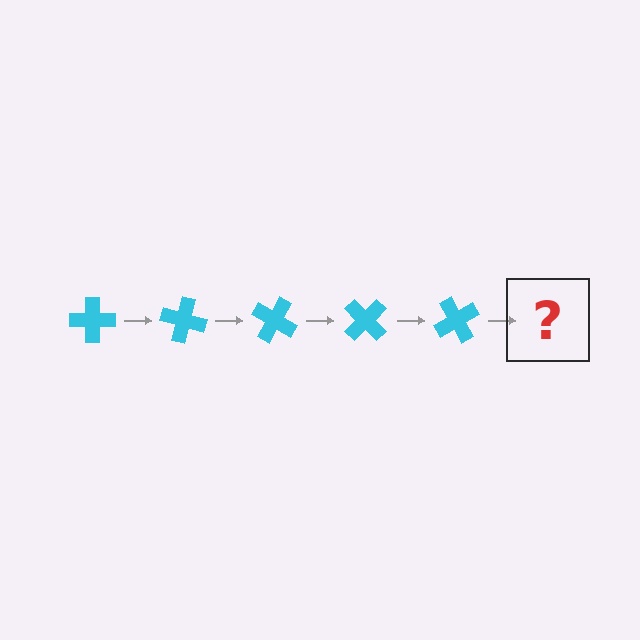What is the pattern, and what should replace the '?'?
The pattern is that the cross rotates 15 degrees each step. The '?' should be a cyan cross rotated 75 degrees.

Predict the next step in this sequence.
The next step is a cyan cross rotated 75 degrees.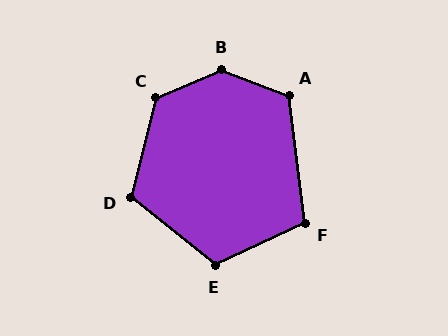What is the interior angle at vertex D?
Approximately 114 degrees (obtuse).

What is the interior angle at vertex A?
Approximately 117 degrees (obtuse).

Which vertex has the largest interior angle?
B, at approximately 137 degrees.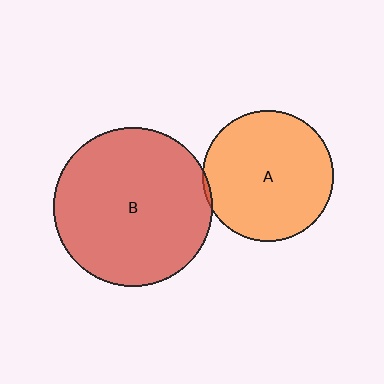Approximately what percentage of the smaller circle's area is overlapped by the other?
Approximately 5%.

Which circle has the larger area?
Circle B (red).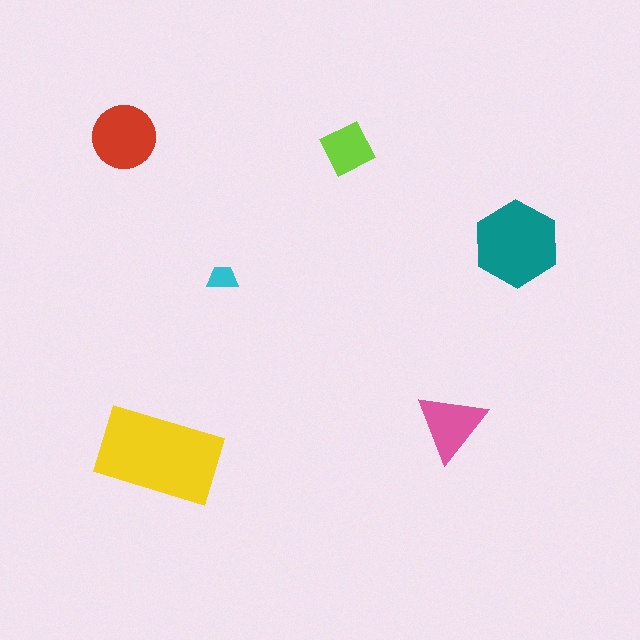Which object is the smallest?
The cyan trapezoid.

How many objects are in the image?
There are 6 objects in the image.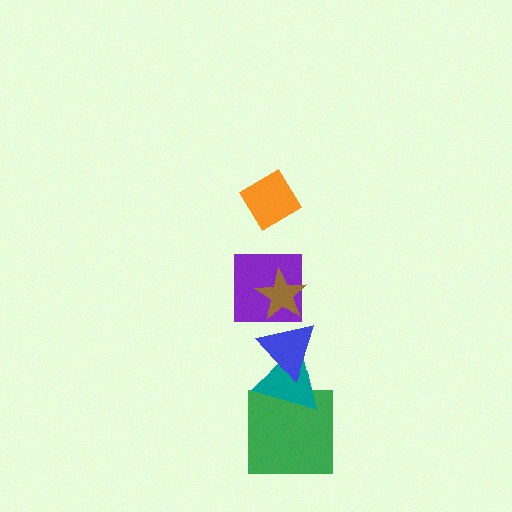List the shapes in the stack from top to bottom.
From top to bottom: the orange diamond, the brown star, the purple square, the blue triangle, the teal triangle, the green square.